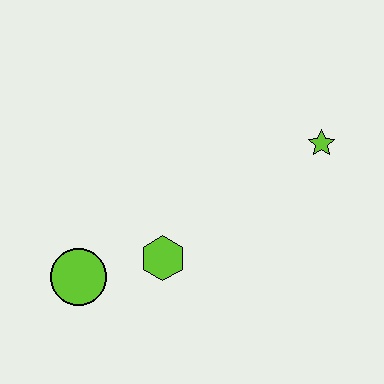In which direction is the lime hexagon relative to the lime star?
The lime hexagon is to the left of the lime star.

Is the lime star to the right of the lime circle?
Yes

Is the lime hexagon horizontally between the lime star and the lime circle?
Yes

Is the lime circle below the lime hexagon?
Yes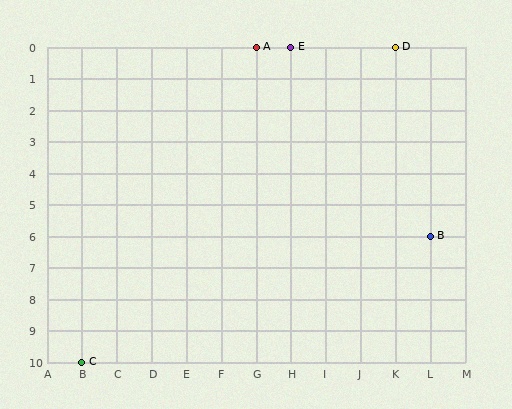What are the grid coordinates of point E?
Point E is at grid coordinates (H, 0).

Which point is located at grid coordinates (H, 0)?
Point E is at (H, 0).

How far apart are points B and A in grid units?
Points B and A are 5 columns and 6 rows apart (about 7.8 grid units diagonally).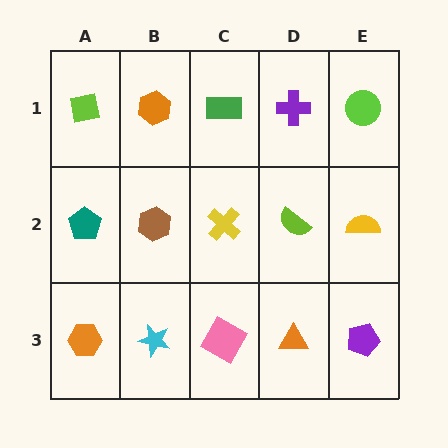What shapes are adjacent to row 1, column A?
A teal pentagon (row 2, column A), an orange hexagon (row 1, column B).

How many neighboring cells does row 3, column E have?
2.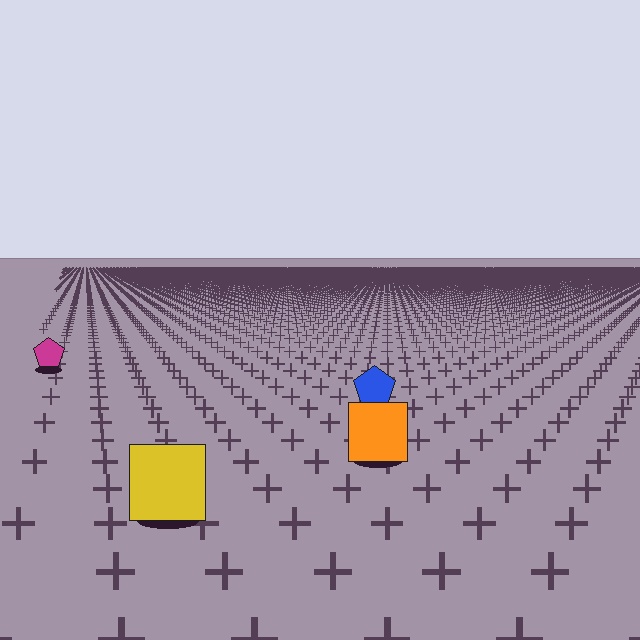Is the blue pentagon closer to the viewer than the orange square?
No. The orange square is closer — you can tell from the texture gradient: the ground texture is coarser near it.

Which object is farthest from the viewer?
The magenta pentagon is farthest from the viewer. It appears smaller and the ground texture around it is denser.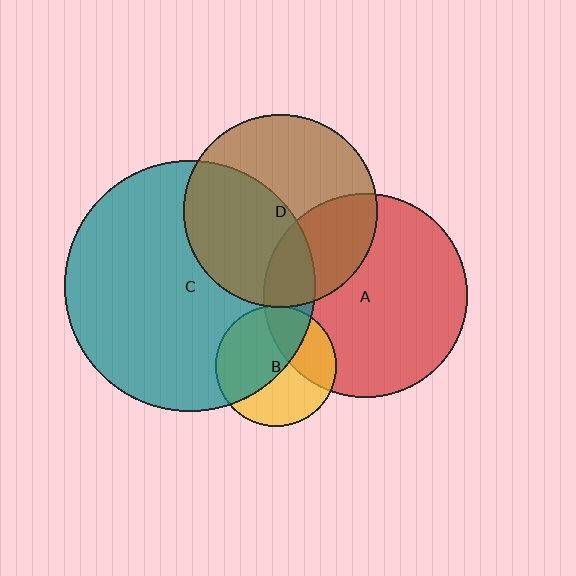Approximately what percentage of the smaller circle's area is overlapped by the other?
Approximately 5%.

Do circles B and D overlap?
Yes.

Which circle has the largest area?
Circle C (teal).